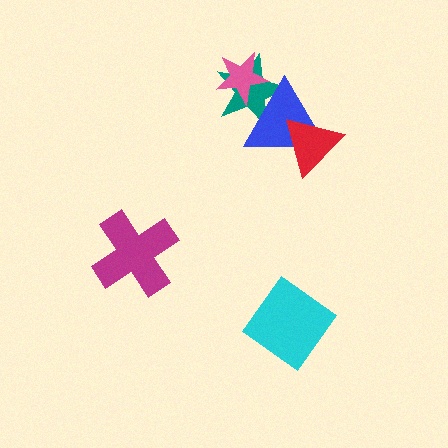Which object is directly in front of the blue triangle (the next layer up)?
The pink star is directly in front of the blue triangle.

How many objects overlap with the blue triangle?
3 objects overlap with the blue triangle.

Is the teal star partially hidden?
Yes, it is partially covered by another shape.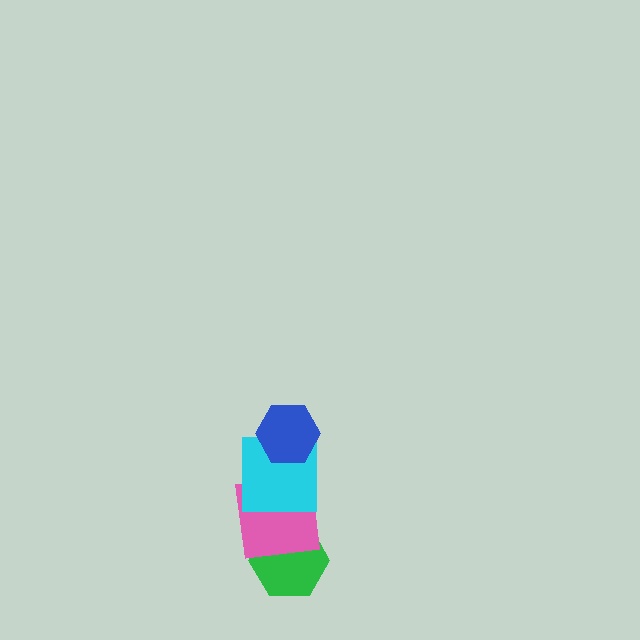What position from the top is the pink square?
The pink square is 3rd from the top.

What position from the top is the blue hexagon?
The blue hexagon is 1st from the top.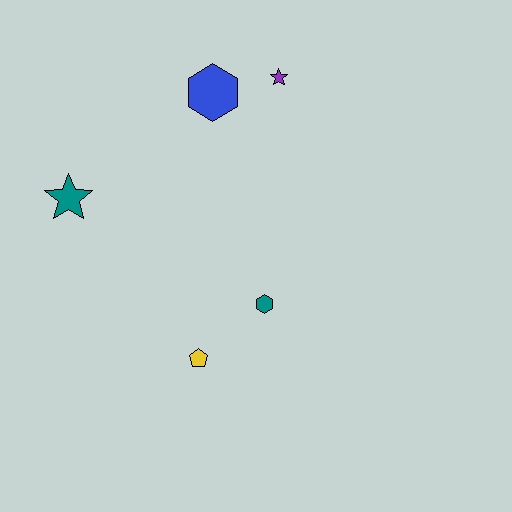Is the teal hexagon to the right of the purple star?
No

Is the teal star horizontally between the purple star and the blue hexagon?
No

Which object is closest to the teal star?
The blue hexagon is closest to the teal star.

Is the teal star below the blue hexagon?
Yes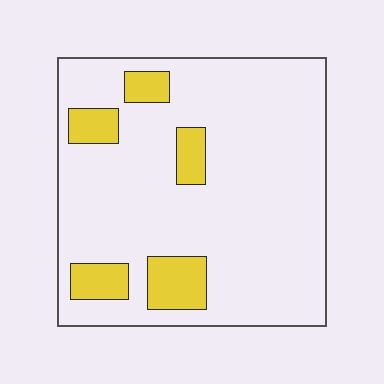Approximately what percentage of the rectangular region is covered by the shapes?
Approximately 15%.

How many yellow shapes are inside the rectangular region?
5.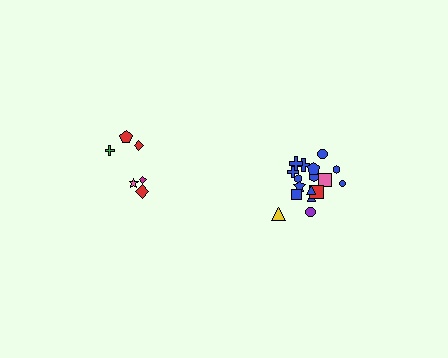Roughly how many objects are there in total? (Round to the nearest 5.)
Roughly 25 objects in total.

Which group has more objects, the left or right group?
The right group.